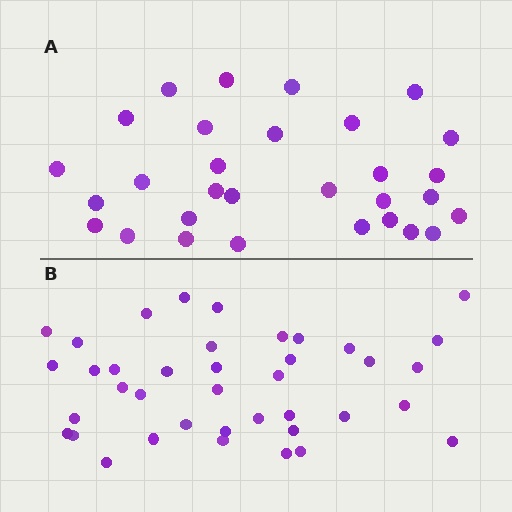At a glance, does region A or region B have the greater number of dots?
Region B (the bottom region) has more dots.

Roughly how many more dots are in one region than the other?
Region B has roughly 8 or so more dots than region A.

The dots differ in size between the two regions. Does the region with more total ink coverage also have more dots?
No. Region A has more total ink coverage because its dots are larger, but region B actually contains more individual dots. Total area can be misleading — the number of items is what matters here.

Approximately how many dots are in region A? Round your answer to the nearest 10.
About 30 dots.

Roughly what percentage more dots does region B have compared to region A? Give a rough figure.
About 30% more.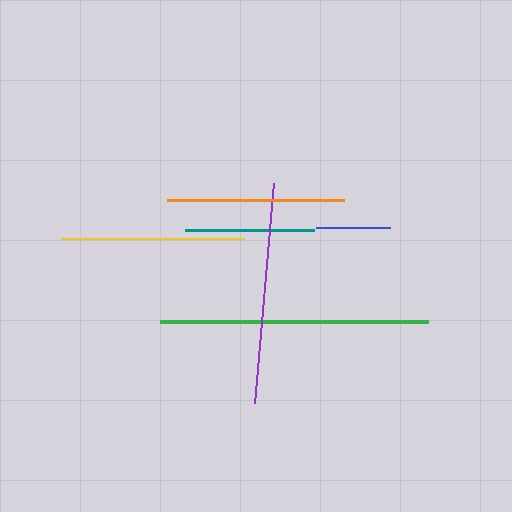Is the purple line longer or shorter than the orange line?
The purple line is longer than the orange line.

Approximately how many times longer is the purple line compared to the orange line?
The purple line is approximately 1.3 times the length of the orange line.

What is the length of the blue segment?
The blue segment is approximately 74 pixels long.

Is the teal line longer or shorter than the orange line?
The orange line is longer than the teal line.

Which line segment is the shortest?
The blue line is the shortest at approximately 74 pixels.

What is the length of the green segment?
The green segment is approximately 268 pixels long.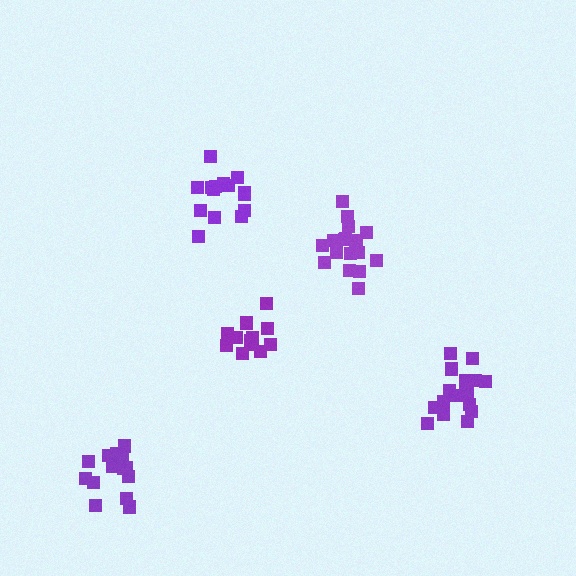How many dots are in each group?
Group 1: 18 dots, Group 2: 15 dots, Group 3: 17 dots, Group 4: 12 dots, Group 5: 14 dots (76 total).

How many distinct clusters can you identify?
There are 5 distinct clusters.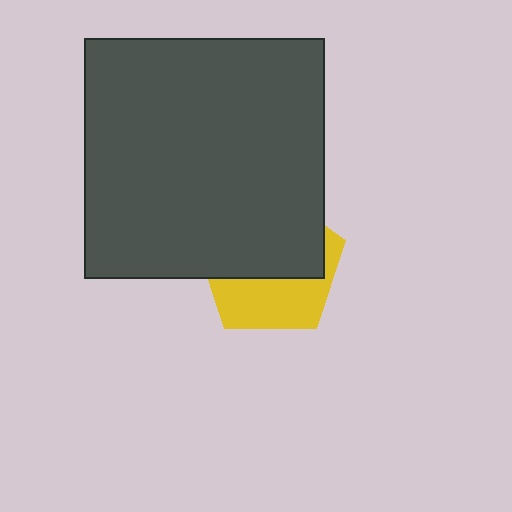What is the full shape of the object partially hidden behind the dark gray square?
The partially hidden object is a yellow pentagon.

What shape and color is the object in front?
The object in front is a dark gray square.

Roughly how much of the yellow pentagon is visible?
A small part of it is visible (roughly 41%).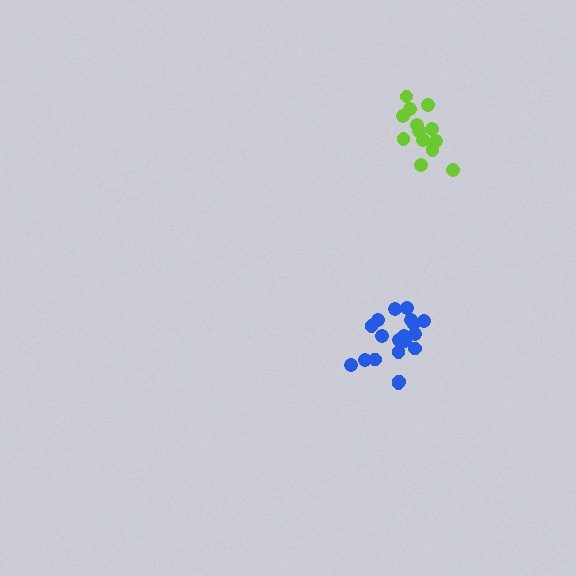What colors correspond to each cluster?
The clusters are colored: lime, blue.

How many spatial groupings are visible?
There are 2 spatial groupings.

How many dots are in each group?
Group 1: 14 dots, Group 2: 19 dots (33 total).